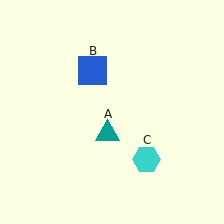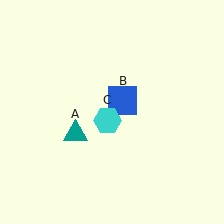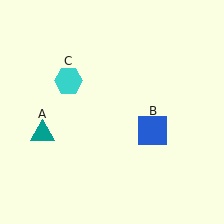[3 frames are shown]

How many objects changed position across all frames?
3 objects changed position: teal triangle (object A), blue square (object B), cyan hexagon (object C).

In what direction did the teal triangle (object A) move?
The teal triangle (object A) moved left.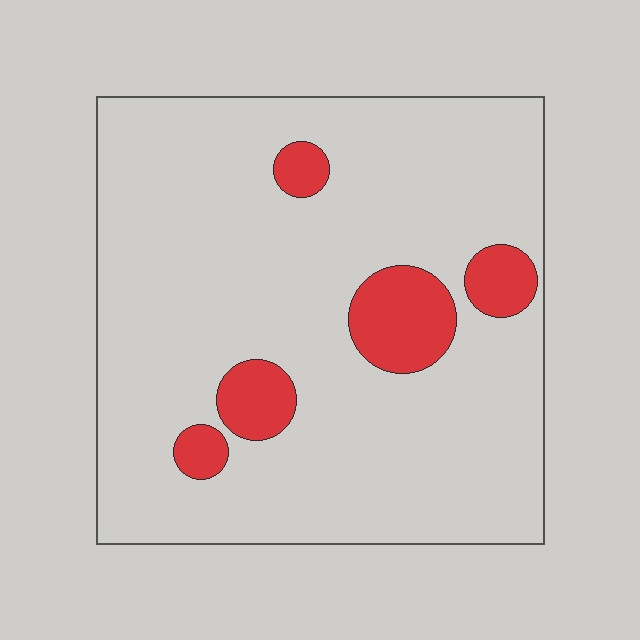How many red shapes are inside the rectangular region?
5.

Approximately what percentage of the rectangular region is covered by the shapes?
Approximately 10%.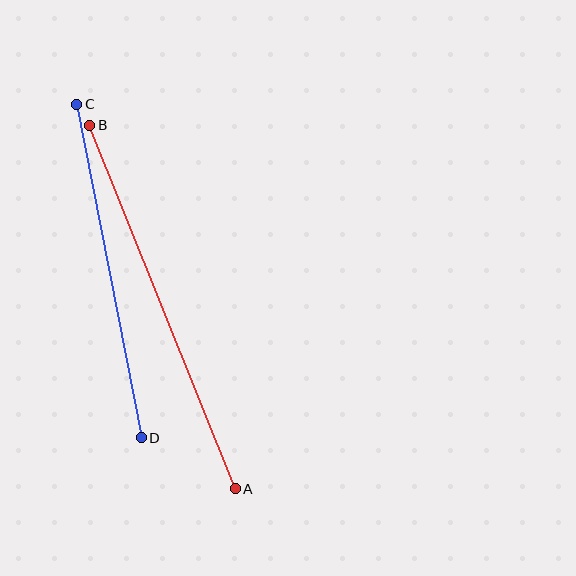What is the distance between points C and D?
The distance is approximately 340 pixels.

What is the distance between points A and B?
The distance is approximately 392 pixels.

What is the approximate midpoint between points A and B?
The midpoint is at approximately (163, 307) pixels.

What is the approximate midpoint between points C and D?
The midpoint is at approximately (109, 271) pixels.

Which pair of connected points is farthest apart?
Points A and B are farthest apart.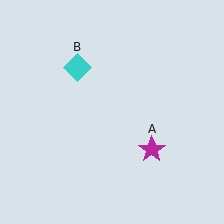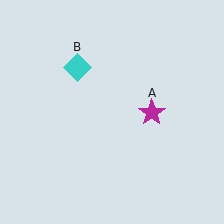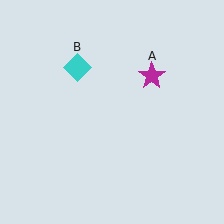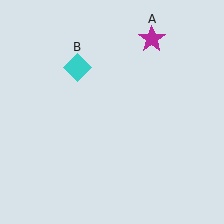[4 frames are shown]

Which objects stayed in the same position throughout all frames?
Cyan diamond (object B) remained stationary.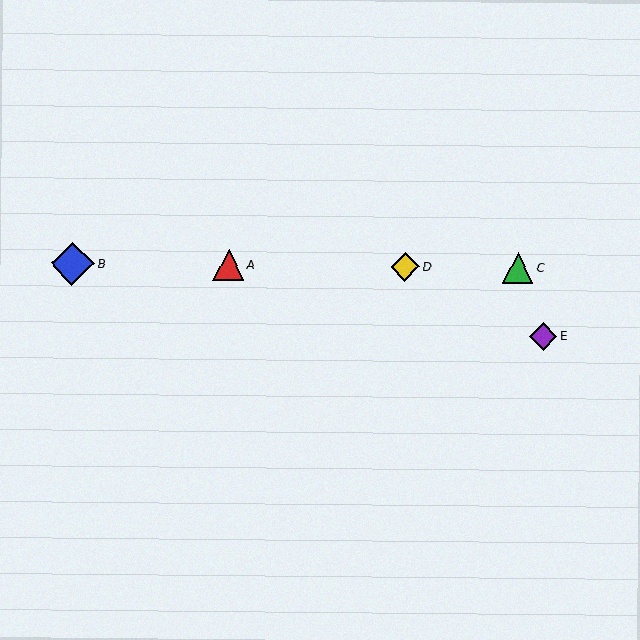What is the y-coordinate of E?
Object E is at y≈337.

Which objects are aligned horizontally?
Objects A, B, C, D are aligned horizontally.